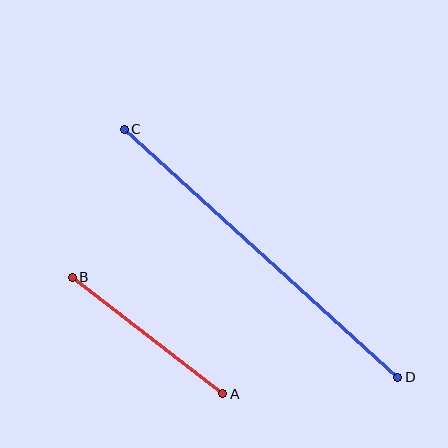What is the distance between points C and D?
The distance is approximately 369 pixels.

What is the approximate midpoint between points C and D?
The midpoint is at approximately (261, 253) pixels.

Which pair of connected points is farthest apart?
Points C and D are farthest apart.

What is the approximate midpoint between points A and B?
The midpoint is at approximately (148, 335) pixels.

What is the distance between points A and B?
The distance is approximately 190 pixels.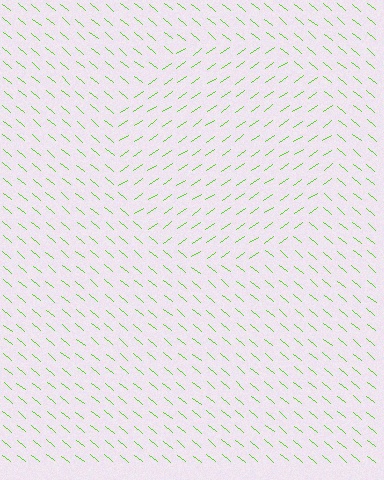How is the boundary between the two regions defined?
The boundary is defined purely by a change in line orientation (approximately 75 degrees difference). All lines are the same color and thickness.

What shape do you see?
I see a circle.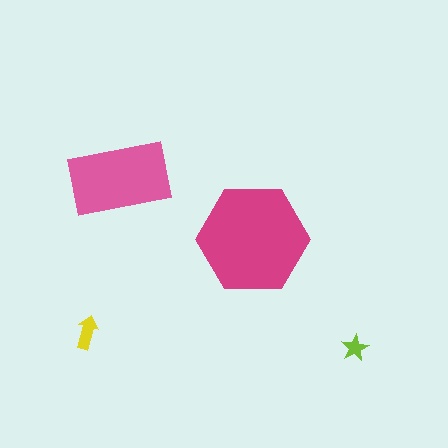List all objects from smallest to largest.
The lime star, the yellow arrow, the pink rectangle, the magenta hexagon.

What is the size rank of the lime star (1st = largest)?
4th.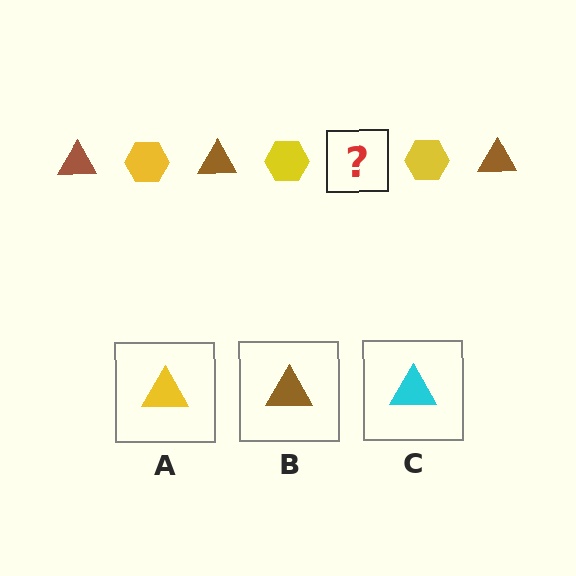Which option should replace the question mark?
Option B.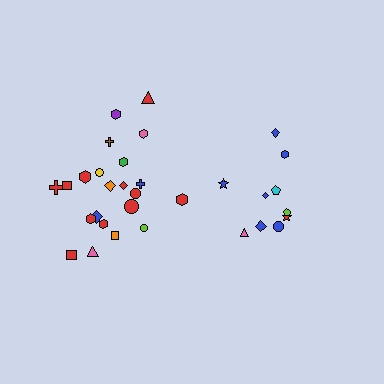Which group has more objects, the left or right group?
The left group.